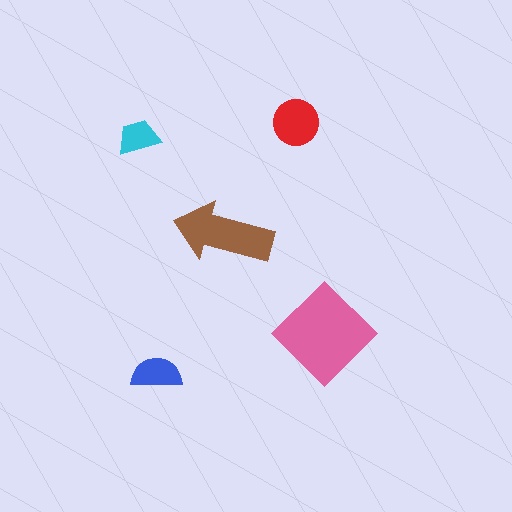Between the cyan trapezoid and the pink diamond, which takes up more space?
The pink diamond.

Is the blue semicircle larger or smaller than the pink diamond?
Smaller.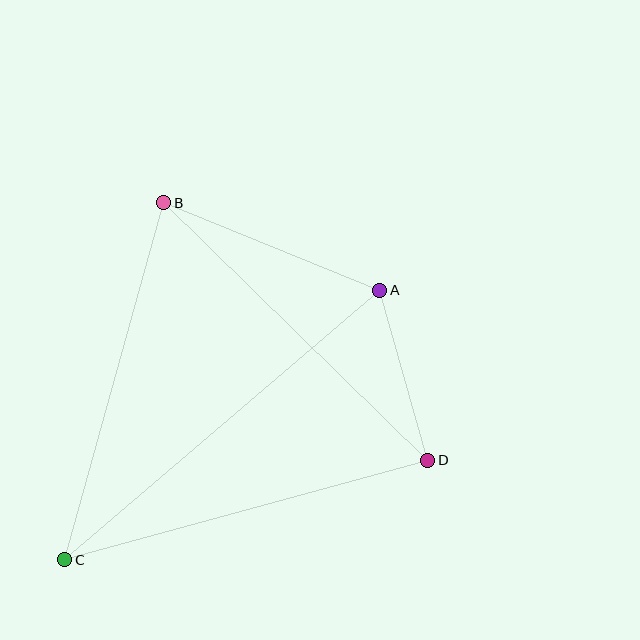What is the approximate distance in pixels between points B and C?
The distance between B and C is approximately 371 pixels.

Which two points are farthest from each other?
Points A and C are farthest from each other.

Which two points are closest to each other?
Points A and D are closest to each other.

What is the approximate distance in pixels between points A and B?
The distance between A and B is approximately 233 pixels.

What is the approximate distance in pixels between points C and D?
The distance between C and D is approximately 376 pixels.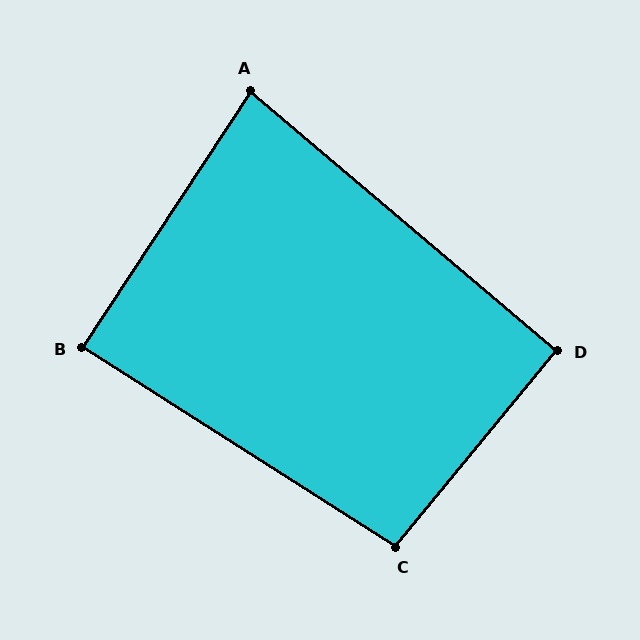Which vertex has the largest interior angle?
C, at approximately 97 degrees.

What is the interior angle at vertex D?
Approximately 91 degrees (approximately right).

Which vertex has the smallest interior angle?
A, at approximately 83 degrees.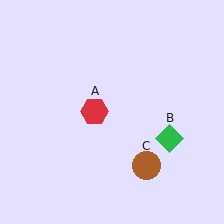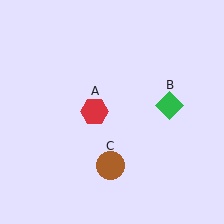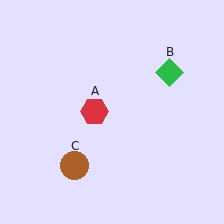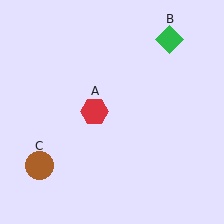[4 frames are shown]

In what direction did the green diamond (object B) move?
The green diamond (object B) moved up.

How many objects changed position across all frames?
2 objects changed position: green diamond (object B), brown circle (object C).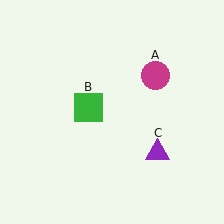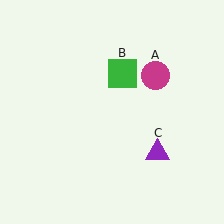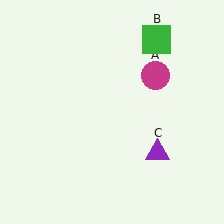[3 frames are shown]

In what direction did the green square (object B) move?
The green square (object B) moved up and to the right.